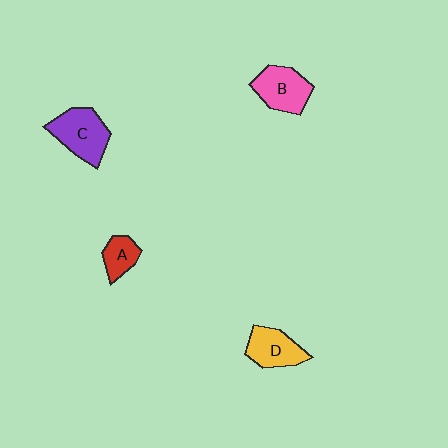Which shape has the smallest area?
Shape A (red).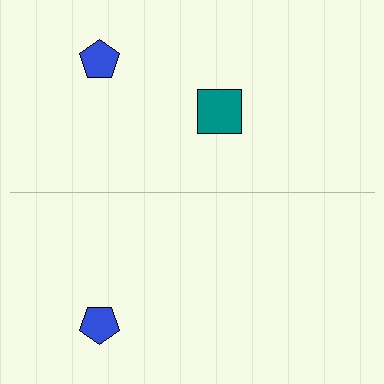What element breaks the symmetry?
A teal square is missing from the bottom side.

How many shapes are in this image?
There are 3 shapes in this image.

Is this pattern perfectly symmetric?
No, the pattern is not perfectly symmetric. A teal square is missing from the bottom side.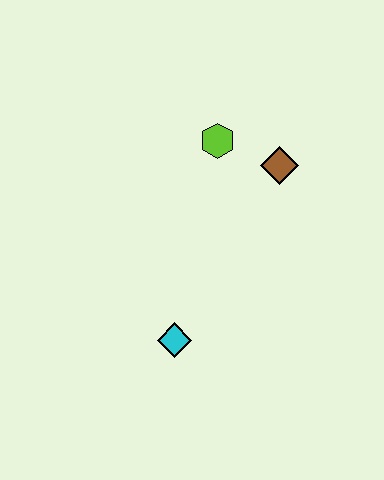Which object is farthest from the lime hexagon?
The cyan diamond is farthest from the lime hexagon.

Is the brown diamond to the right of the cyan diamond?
Yes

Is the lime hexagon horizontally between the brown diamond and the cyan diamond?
Yes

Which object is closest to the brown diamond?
The lime hexagon is closest to the brown diamond.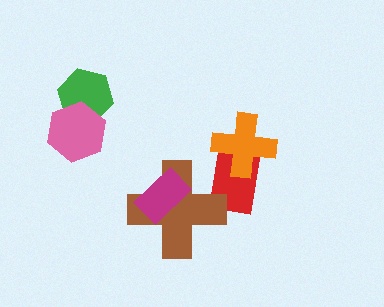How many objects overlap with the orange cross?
1 object overlaps with the orange cross.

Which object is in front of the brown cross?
The magenta rectangle is in front of the brown cross.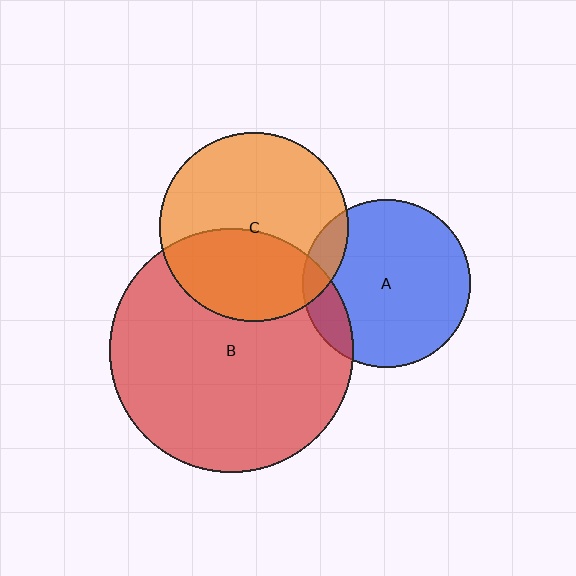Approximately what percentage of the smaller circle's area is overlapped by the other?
Approximately 40%.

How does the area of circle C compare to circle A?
Approximately 1.3 times.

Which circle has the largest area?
Circle B (red).